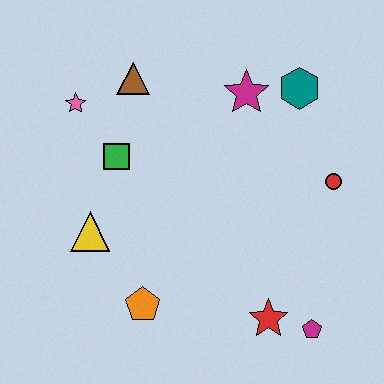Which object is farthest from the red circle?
The pink star is farthest from the red circle.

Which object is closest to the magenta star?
The teal hexagon is closest to the magenta star.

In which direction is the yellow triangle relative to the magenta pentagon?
The yellow triangle is to the left of the magenta pentagon.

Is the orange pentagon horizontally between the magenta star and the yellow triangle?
Yes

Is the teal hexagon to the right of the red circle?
No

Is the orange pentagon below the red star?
No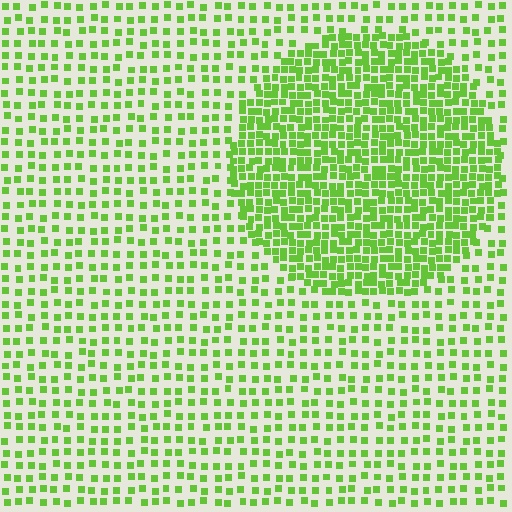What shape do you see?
I see a circle.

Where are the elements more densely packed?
The elements are more densely packed inside the circle boundary.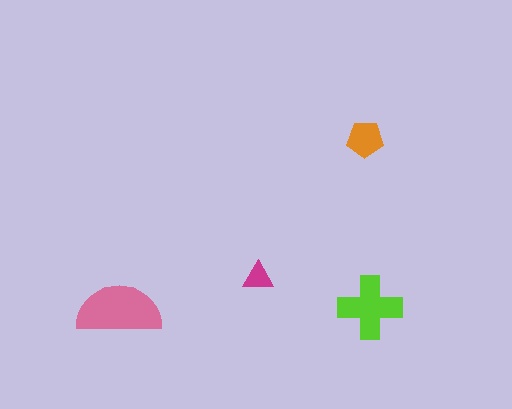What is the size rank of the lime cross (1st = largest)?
2nd.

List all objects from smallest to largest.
The magenta triangle, the orange pentagon, the lime cross, the pink semicircle.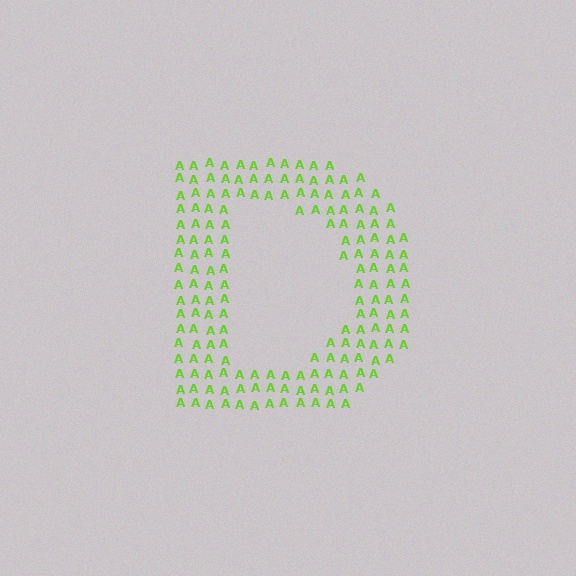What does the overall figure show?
The overall figure shows the letter D.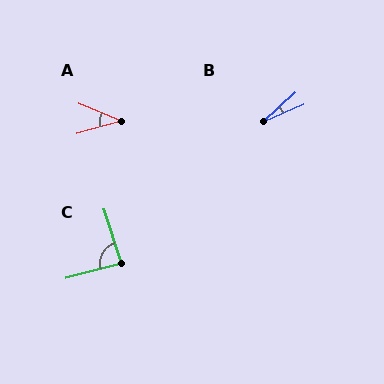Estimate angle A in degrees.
Approximately 38 degrees.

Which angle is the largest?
C, at approximately 86 degrees.